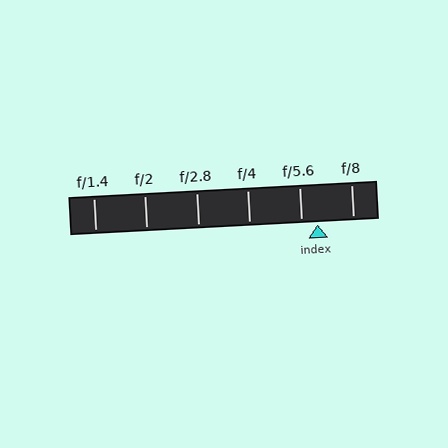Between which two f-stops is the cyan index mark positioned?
The index mark is between f/5.6 and f/8.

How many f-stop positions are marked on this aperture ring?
There are 6 f-stop positions marked.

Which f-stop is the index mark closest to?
The index mark is closest to f/5.6.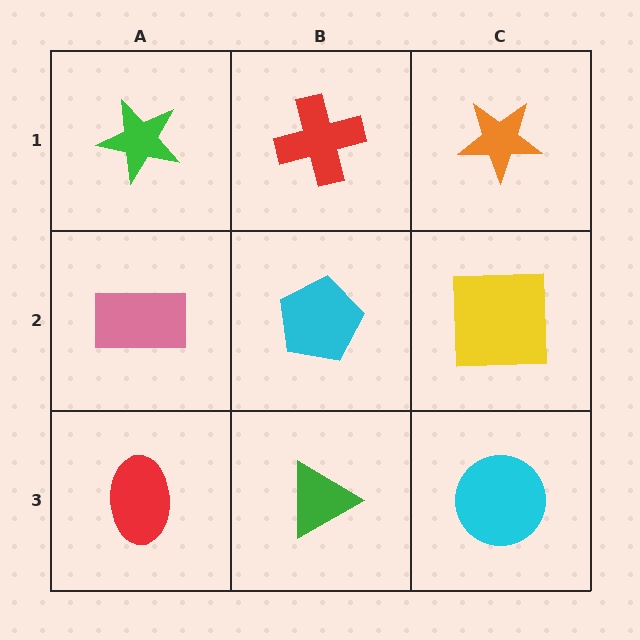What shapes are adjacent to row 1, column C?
A yellow square (row 2, column C), a red cross (row 1, column B).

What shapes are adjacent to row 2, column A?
A green star (row 1, column A), a red ellipse (row 3, column A), a cyan pentagon (row 2, column B).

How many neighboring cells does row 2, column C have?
3.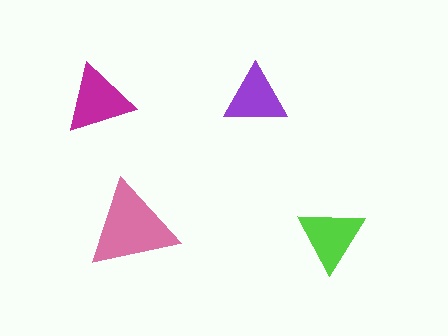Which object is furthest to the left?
The magenta triangle is leftmost.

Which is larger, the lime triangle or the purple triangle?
The lime one.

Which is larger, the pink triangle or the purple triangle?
The pink one.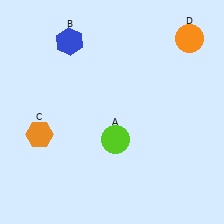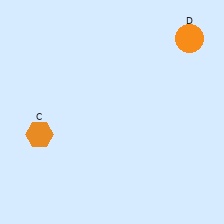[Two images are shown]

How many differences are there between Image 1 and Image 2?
There are 2 differences between the two images.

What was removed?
The lime circle (A), the blue hexagon (B) were removed in Image 2.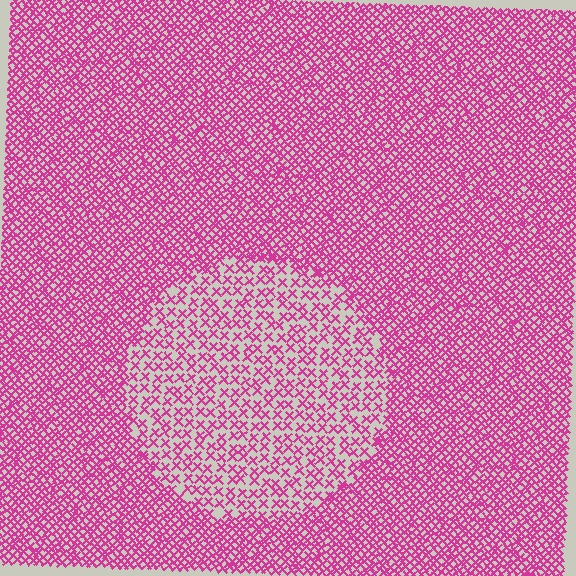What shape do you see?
I see a circle.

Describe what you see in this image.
The image contains small magenta elements arranged at two different densities. A circle-shaped region is visible where the elements are less densely packed than the surrounding area.